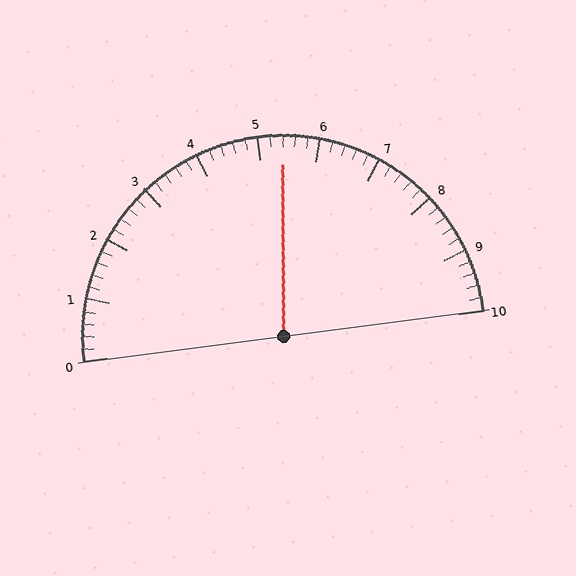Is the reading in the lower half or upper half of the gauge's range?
The reading is in the upper half of the range (0 to 10).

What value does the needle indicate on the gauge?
The needle indicates approximately 5.4.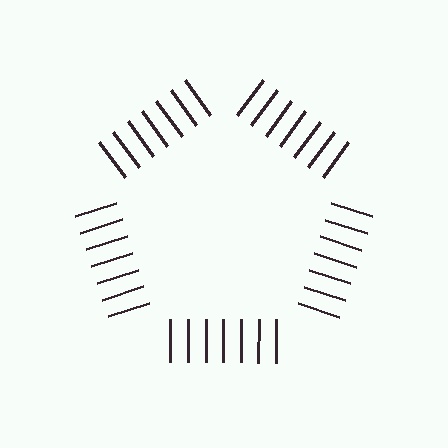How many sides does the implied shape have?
5 sides — the line-ends trace a pentagon.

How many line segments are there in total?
35 — 7 along each of the 5 edges.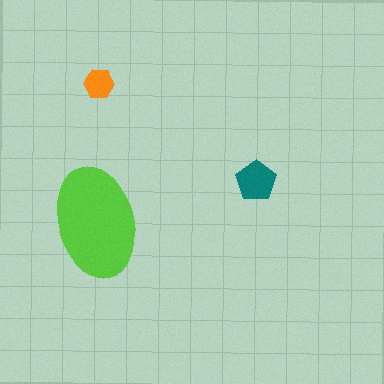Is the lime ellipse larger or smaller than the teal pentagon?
Larger.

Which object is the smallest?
The orange hexagon.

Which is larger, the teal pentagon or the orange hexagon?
The teal pentagon.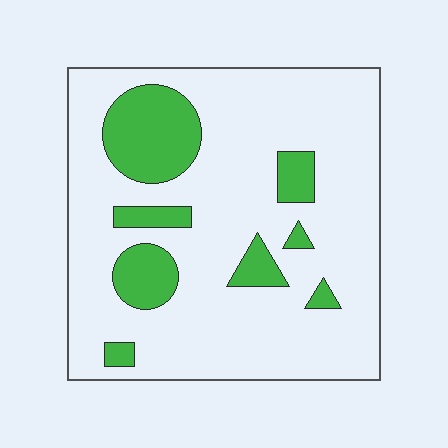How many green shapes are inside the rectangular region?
8.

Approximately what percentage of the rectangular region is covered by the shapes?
Approximately 20%.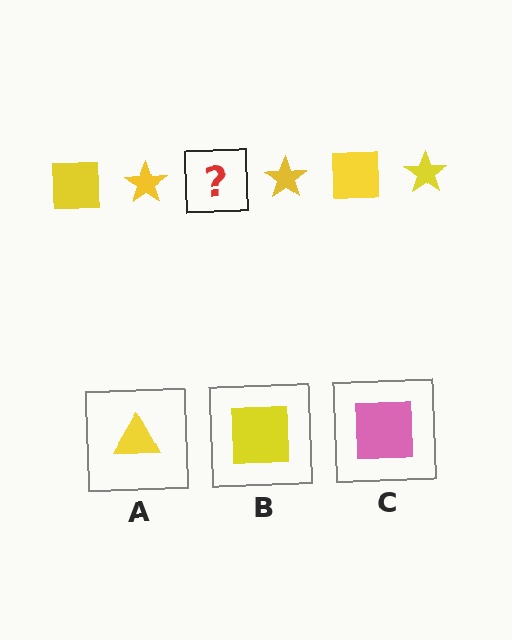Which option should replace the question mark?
Option B.